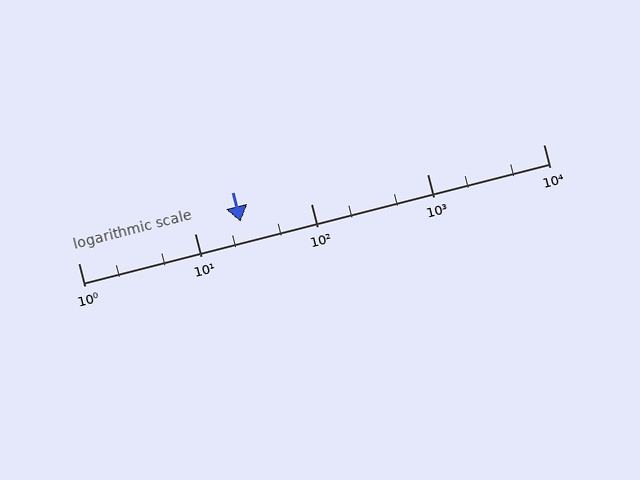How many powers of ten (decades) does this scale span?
The scale spans 4 decades, from 1 to 10000.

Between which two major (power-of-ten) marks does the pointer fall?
The pointer is between 10 and 100.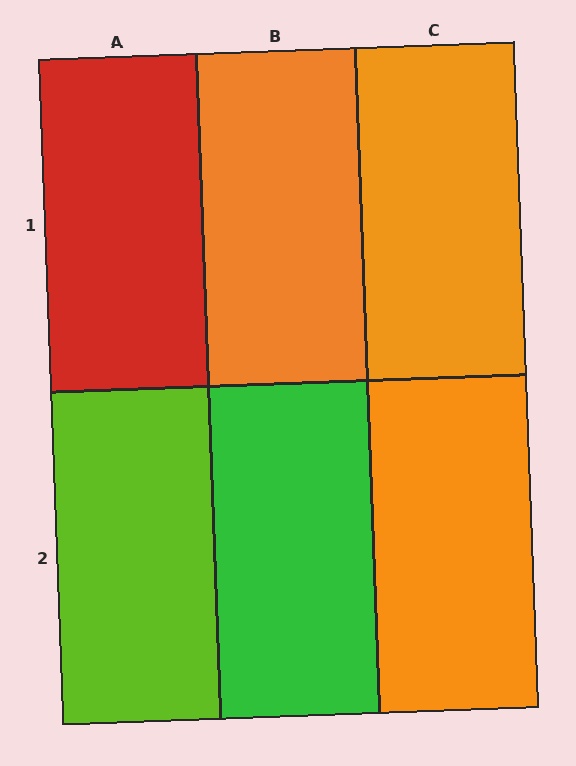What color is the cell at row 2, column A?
Lime.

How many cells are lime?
1 cell is lime.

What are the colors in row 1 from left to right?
Red, orange, orange.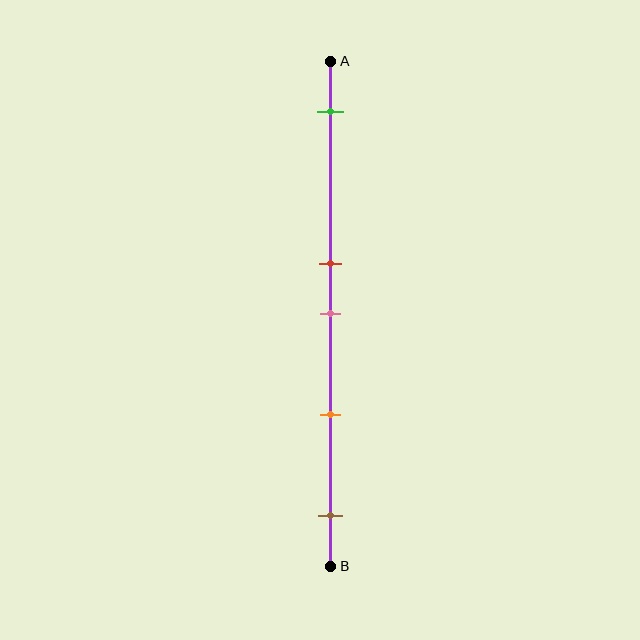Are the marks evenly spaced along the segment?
No, the marks are not evenly spaced.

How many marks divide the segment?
There are 5 marks dividing the segment.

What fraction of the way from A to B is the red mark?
The red mark is approximately 40% (0.4) of the way from A to B.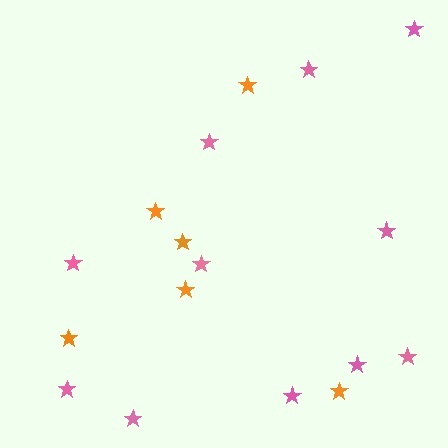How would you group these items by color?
There are 2 groups: one group of orange stars (6) and one group of pink stars (11).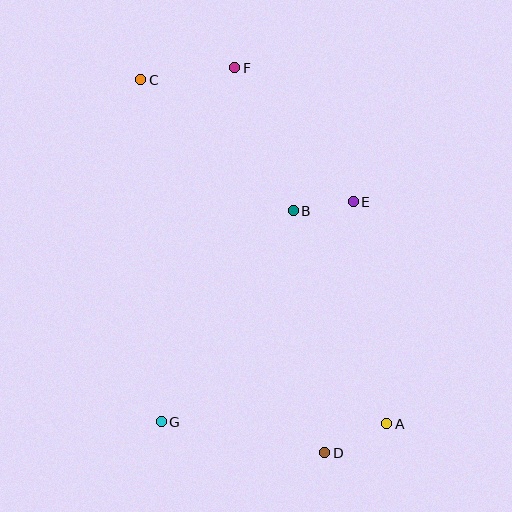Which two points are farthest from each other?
Points A and C are farthest from each other.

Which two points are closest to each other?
Points B and E are closest to each other.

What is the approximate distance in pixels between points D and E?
The distance between D and E is approximately 253 pixels.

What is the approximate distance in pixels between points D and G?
The distance between D and G is approximately 166 pixels.